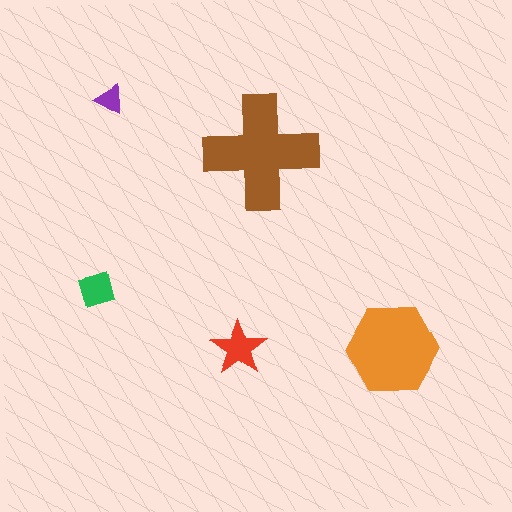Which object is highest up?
The purple triangle is topmost.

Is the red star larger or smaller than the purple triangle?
Larger.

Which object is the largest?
The brown cross.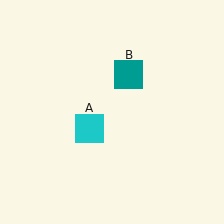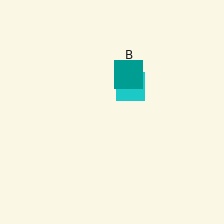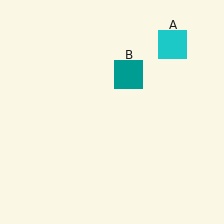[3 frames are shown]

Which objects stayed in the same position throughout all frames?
Teal square (object B) remained stationary.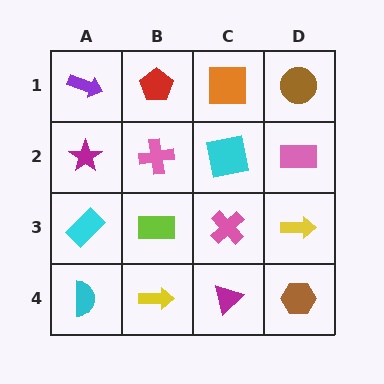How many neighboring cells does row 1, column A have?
2.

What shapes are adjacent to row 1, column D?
A pink rectangle (row 2, column D), an orange square (row 1, column C).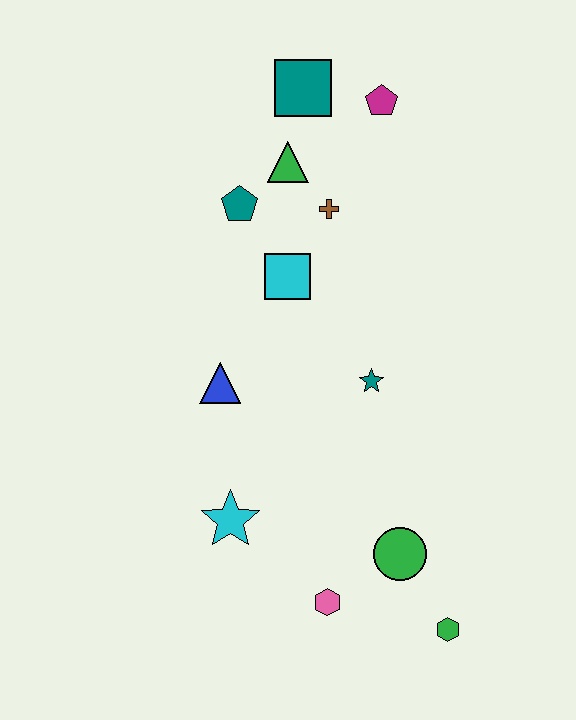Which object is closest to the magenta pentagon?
The teal square is closest to the magenta pentagon.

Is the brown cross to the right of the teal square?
Yes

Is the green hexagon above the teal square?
No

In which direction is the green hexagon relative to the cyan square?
The green hexagon is below the cyan square.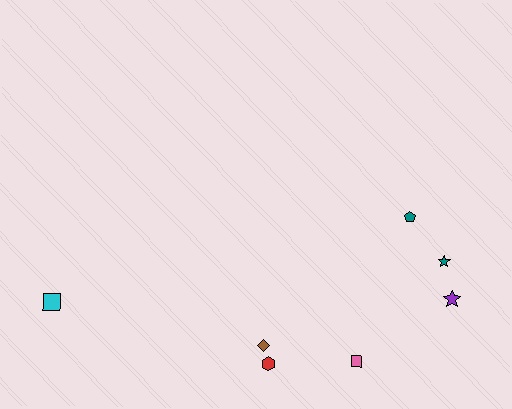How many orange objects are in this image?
There are no orange objects.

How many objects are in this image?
There are 7 objects.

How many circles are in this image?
There are no circles.